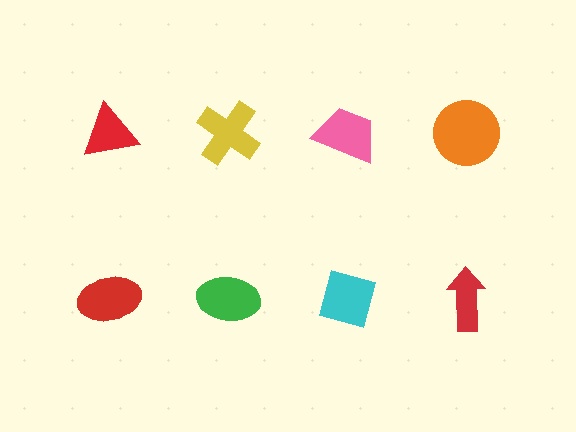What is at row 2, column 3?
A cyan diamond.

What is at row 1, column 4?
An orange circle.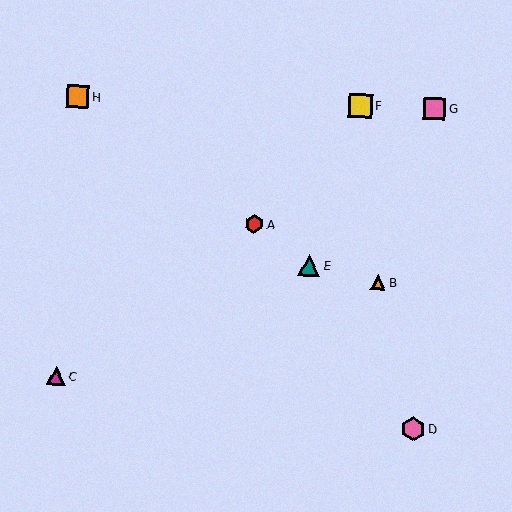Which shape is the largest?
The pink hexagon (labeled D) is the largest.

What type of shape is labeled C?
Shape C is a magenta triangle.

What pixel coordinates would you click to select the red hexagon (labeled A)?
Click at (254, 224) to select the red hexagon A.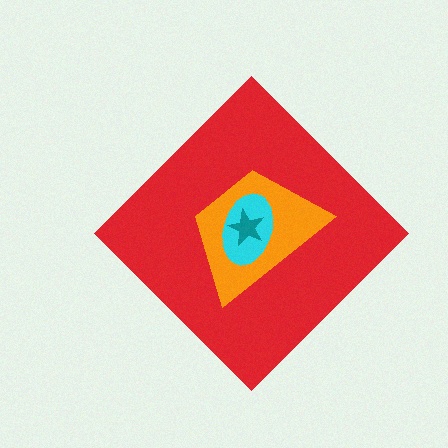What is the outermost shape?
The red diamond.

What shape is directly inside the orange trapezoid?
The cyan ellipse.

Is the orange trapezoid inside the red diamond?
Yes.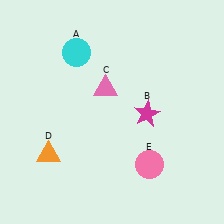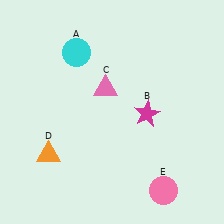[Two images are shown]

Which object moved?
The pink circle (E) moved down.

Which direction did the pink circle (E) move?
The pink circle (E) moved down.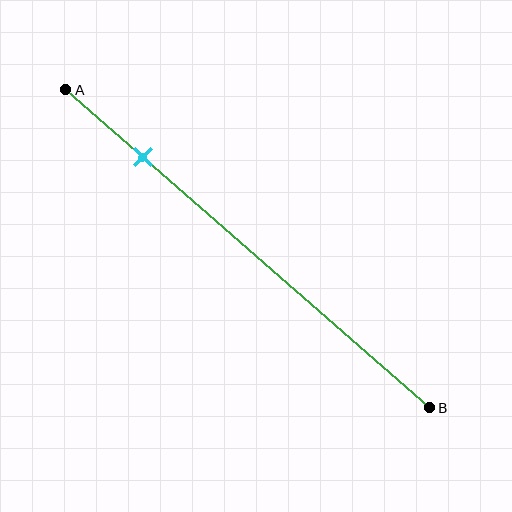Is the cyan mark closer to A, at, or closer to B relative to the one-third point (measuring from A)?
The cyan mark is closer to point A than the one-third point of segment AB.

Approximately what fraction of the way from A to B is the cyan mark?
The cyan mark is approximately 20% of the way from A to B.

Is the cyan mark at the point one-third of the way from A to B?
No, the mark is at about 20% from A, not at the 33% one-third point.